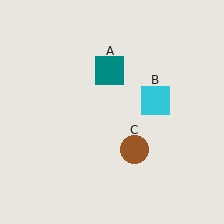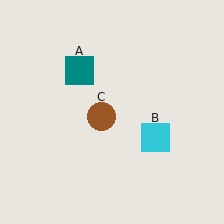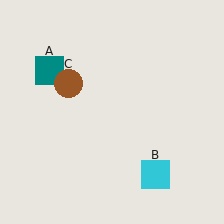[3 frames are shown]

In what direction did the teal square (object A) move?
The teal square (object A) moved left.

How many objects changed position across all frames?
3 objects changed position: teal square (object A), cyan square (object B), brown circle (object C).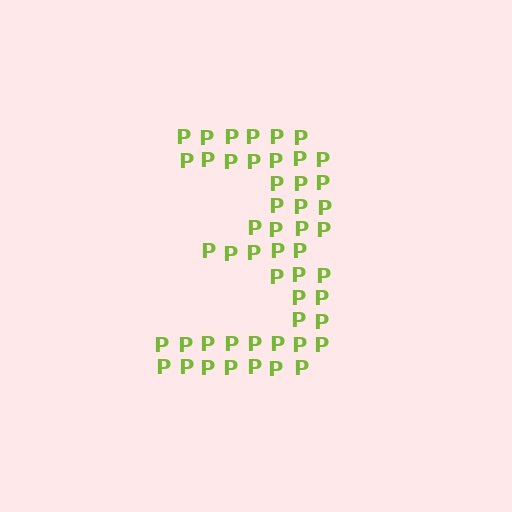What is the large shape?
The large shape is the digit 3.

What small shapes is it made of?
It is made of small letter P's.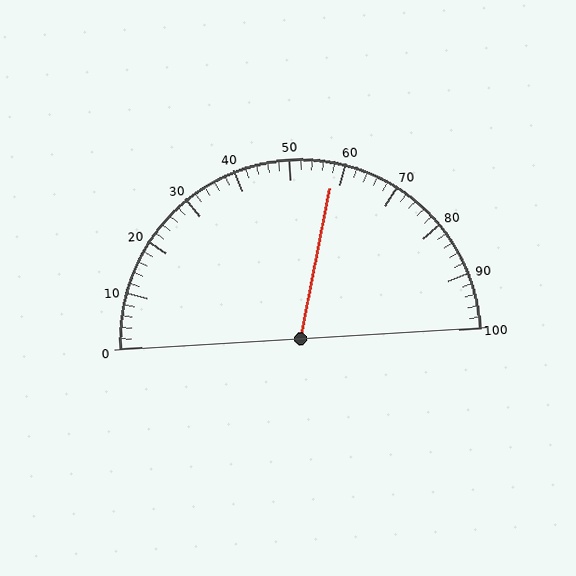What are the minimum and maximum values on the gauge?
The gauge ranges from 0 to 100.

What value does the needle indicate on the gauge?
The needle indicates approximately 58.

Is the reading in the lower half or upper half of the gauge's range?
The reading is in the upper half of the range (0 to 100).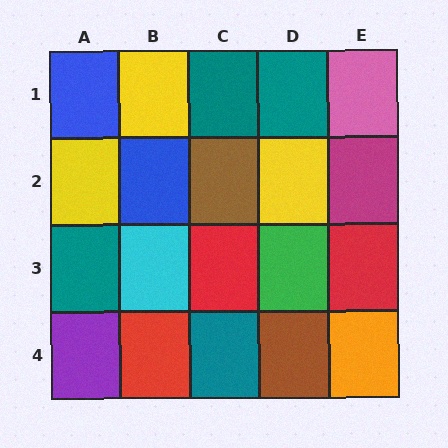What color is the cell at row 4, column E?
Orange.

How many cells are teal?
4 cells are teal.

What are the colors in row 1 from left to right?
Blue, yellow, teal, teal, pink.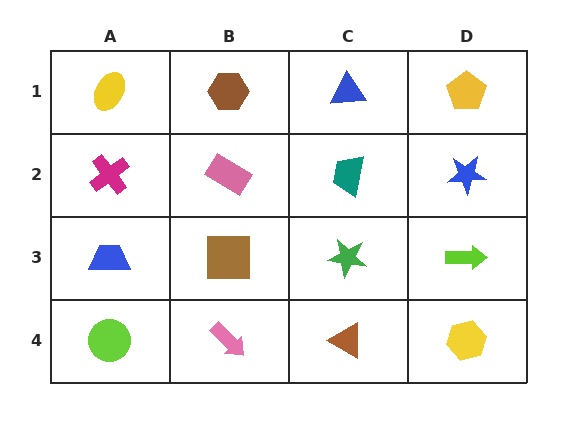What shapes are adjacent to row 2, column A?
A yellow ellipse (row 1, column A), a blue trapezoid (row 3, column A), a pink rectangle (row 2, column B).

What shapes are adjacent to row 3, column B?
A pink rectangle (row 2, column B), a pink arrow (row 4, column B), a blue trapezoid (row 3, column A), a green star (row 3, column C).